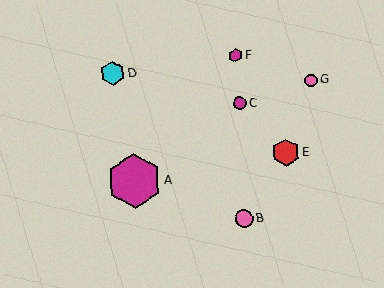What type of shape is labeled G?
Shape G is a pink circle.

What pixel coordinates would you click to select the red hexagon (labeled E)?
Click at (286, 153) to select the red hexagon E.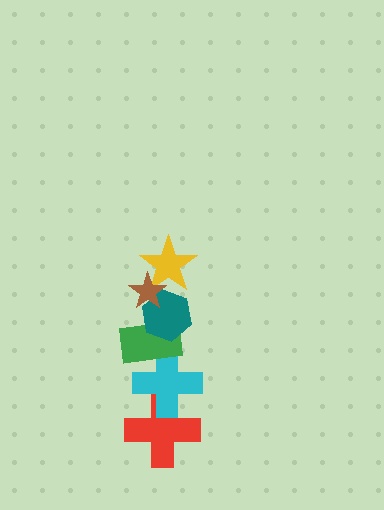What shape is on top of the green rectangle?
The teal hexagon is on top of the green rectangle.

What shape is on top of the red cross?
The cyan cross is on top of the red cross.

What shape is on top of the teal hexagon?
The yellow star is on top of the teal hexagon.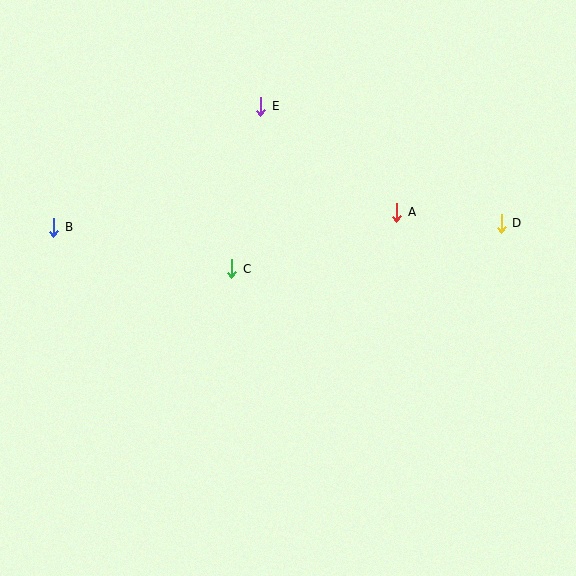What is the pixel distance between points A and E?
The distance between A and E is 172 pixels.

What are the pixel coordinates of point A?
Point A is at (396, 212).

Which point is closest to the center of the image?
Point C at (232, 269) is closest to the center.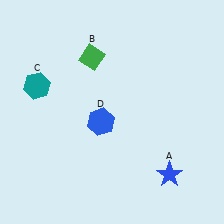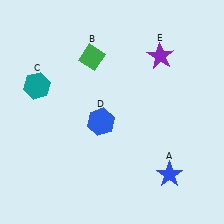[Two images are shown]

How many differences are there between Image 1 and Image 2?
There is 1 difference between the two images.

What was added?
A purple star (E) was added in Image 2.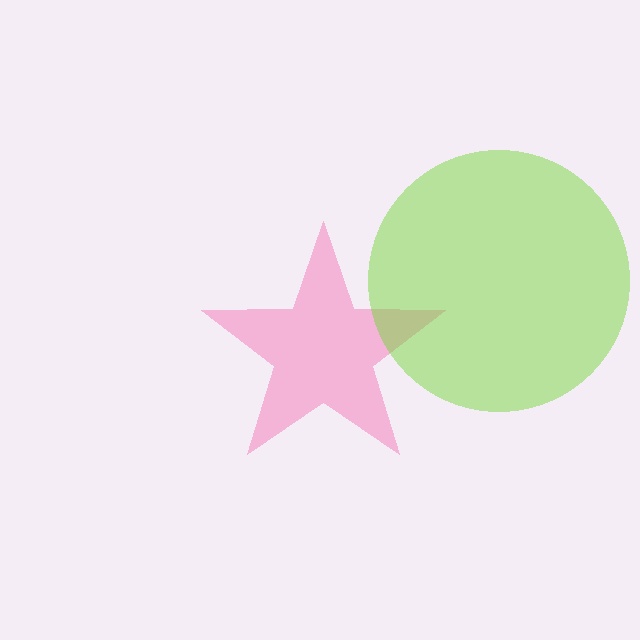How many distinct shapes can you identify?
There are 2 distinct shapes: a pink star, a lime circle.